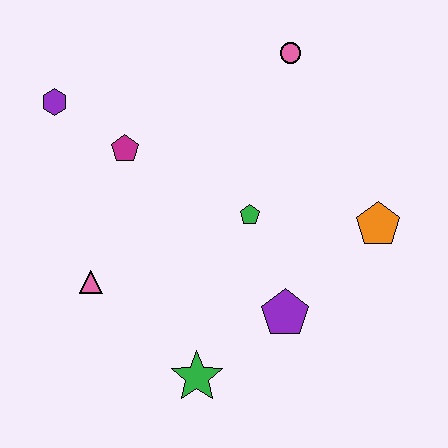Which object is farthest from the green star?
The pink circle is farthest from the green star.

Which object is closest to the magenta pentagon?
The purple hexagon is closest to the magenta pentagon.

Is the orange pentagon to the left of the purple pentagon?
No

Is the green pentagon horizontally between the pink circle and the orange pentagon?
No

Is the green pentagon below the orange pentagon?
No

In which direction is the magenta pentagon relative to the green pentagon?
The magenta pentagon is to the left of the green pentagon.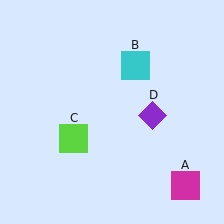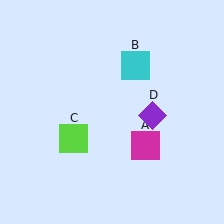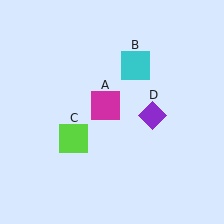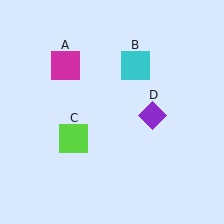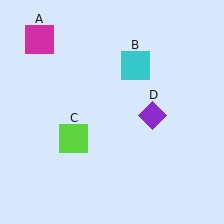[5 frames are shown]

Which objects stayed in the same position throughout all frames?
Cyan square (object B) and lime square (object C) and purple diamond (object D) remained stationary.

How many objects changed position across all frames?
1 object changed position: magenta square (object A).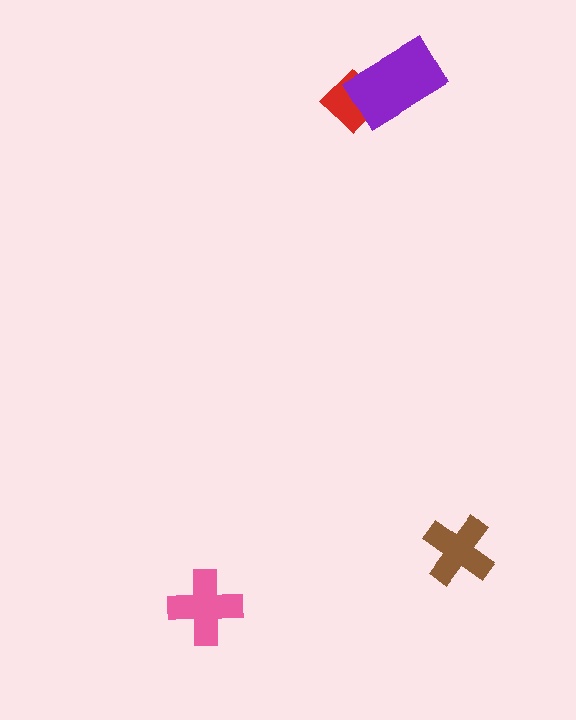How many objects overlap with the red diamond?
1 object overlaps with the red diamond.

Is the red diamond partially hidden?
Yes, it is partially covered by another shape.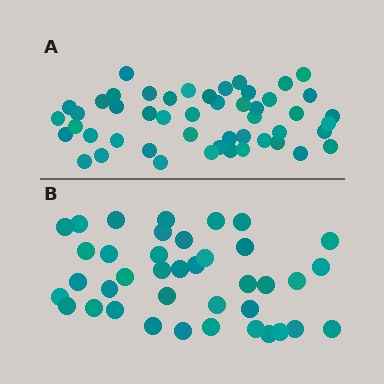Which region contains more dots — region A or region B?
Region A (the top region) has more dots.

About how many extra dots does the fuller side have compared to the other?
Region A has roughly 10 or so more dots than region B.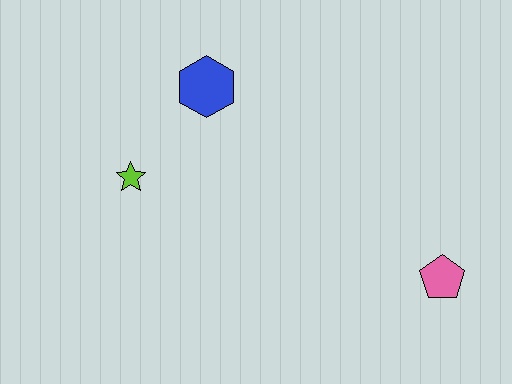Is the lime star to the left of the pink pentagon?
Yes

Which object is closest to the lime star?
The blue hexagon is closest to the lime star.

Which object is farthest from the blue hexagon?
The pink pentagon is farthest from the blue hexagon.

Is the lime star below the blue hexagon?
Yes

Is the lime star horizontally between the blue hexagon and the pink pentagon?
No